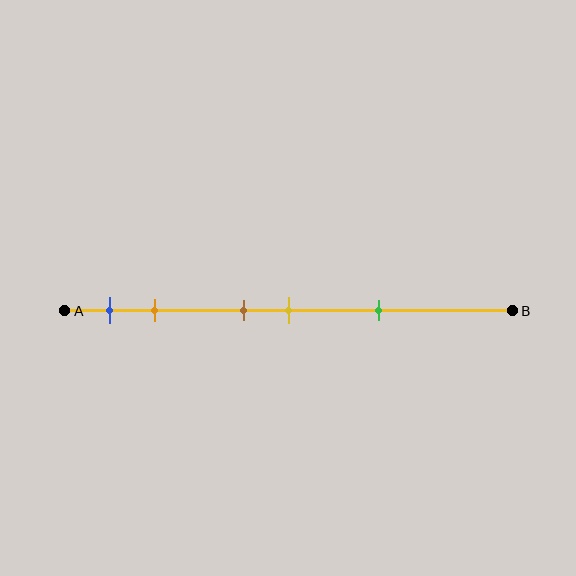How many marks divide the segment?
There are 5 marks dividing the segment.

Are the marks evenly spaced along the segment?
No, the marks are not evenly spaced.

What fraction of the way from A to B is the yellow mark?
The yellow mark is approximately 50% (0.5) of the way from A to B.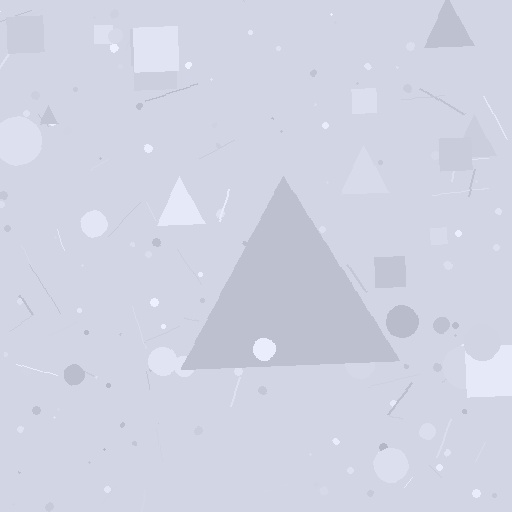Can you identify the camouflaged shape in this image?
The camouflaged shape is a triangle.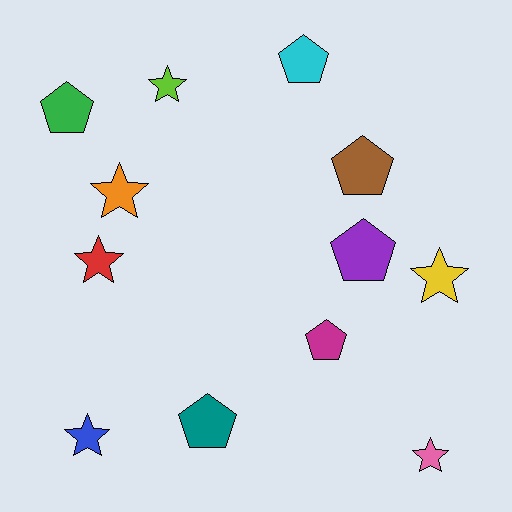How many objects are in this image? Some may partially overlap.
There are 12 objects.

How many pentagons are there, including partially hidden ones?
There are 6 pentagons.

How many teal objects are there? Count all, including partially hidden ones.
There is 1 teal object.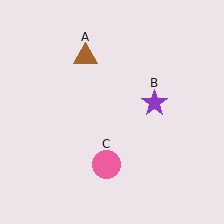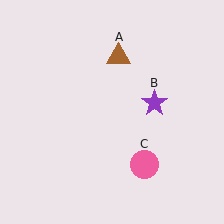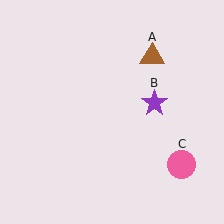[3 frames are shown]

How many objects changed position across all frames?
2 objects changed position: brown triangle (object A), pink circle (object C).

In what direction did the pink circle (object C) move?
The pink circle (object C) moved right.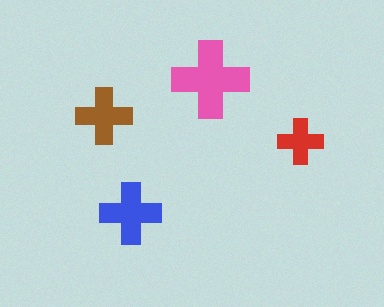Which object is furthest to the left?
The brown cross is leftmost.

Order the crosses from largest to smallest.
the pink one, the blue one, the brown one, the red one.